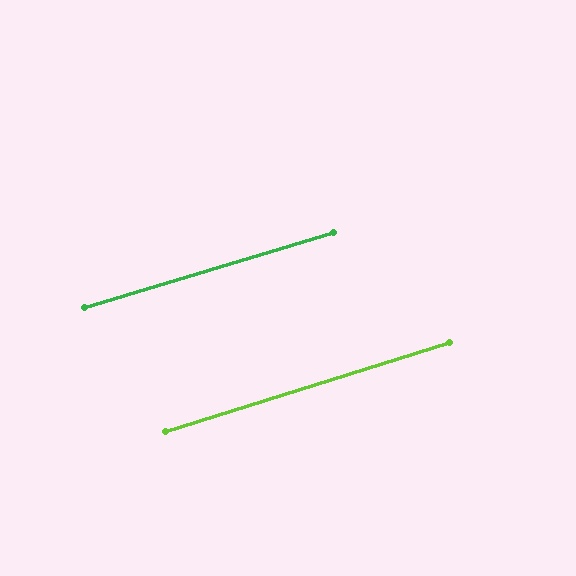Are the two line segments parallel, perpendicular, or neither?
Parallel — their directions differ by only 0.7°.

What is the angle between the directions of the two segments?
Approximately 1 degree.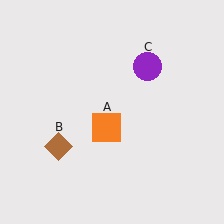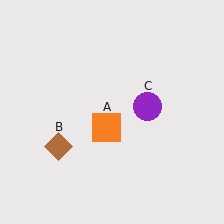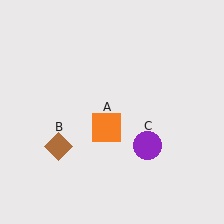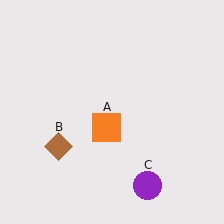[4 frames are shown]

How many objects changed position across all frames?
1 object changed position: purple circle (object C).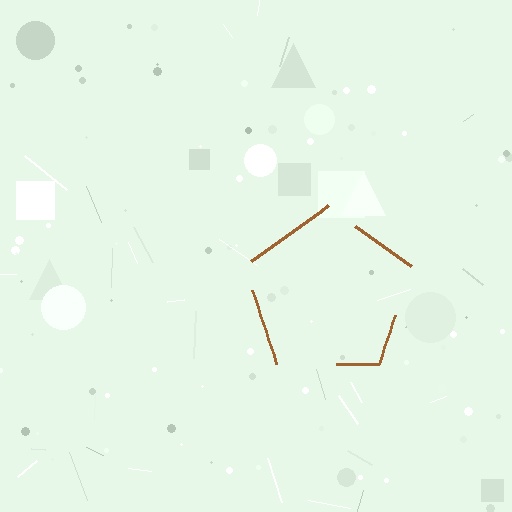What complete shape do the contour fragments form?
The contour fragments form a pentagon.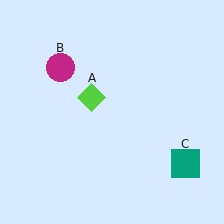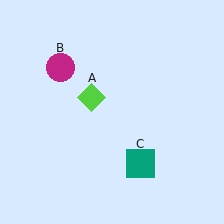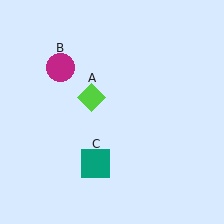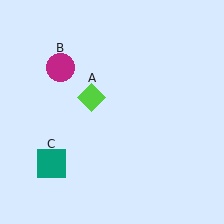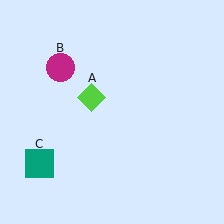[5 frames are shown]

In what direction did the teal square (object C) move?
The teal square (object C) moved left.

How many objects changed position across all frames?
1 object changed position: teal square (object C).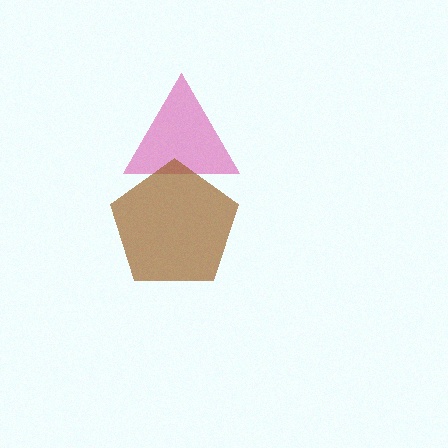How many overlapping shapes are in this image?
There are 2 overlapping shapes in the image.